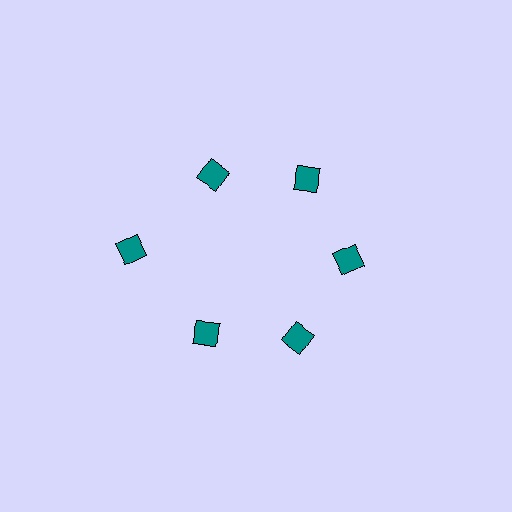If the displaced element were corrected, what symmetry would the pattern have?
It would have 6-fold rotational symmetry — the pattern would map onto itself every 60 degrees.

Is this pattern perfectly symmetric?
No. The 6 teal diamonds are arranged in a ring, but one element near the 9 o'clock position is pushed outward from the center, breaking the 6-fold rotational symmetry.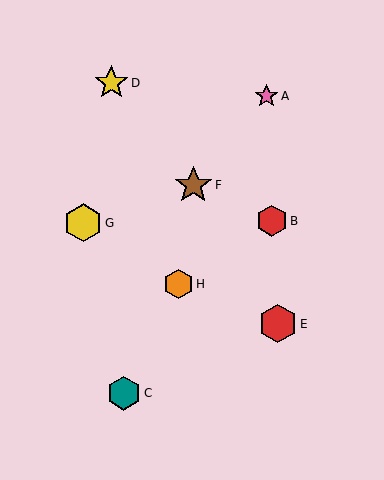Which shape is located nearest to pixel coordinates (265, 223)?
The red hexagon (labeled B) at (272, 221) is nearest to that location.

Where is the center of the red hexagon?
The center of the red hexagon is at (272, 221).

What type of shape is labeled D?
Shape D is a yellow star.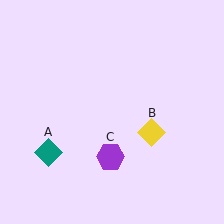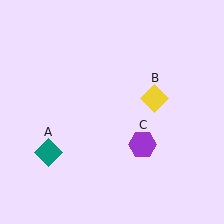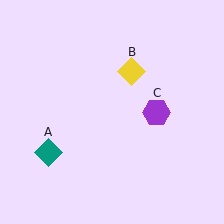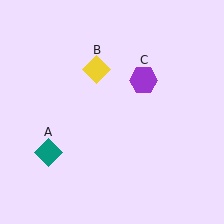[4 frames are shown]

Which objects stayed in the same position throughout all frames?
Teal diamond (object A) remained stationary.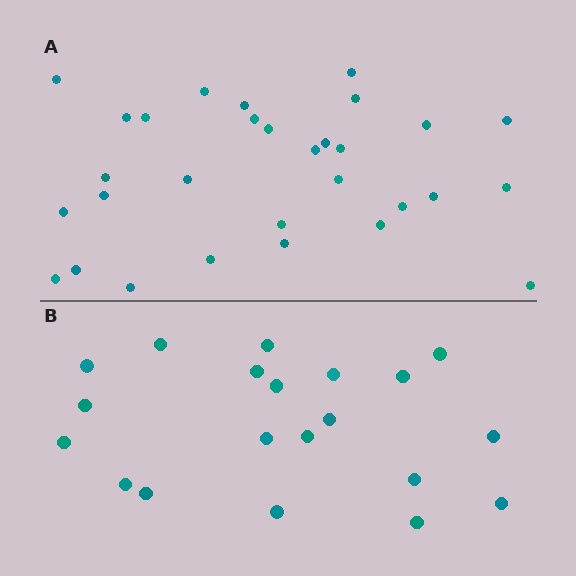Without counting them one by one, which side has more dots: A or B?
Region A (the top region) has more dots.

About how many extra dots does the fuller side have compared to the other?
Region A has roughly 10 or so more dots than region B.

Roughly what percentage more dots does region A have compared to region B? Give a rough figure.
About 50% more.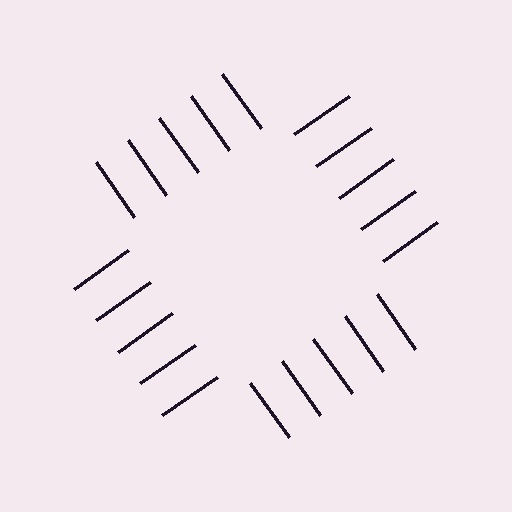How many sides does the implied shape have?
4 sides — the line-ends trace a square.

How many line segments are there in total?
20 — 5 along each of the 4 edges.